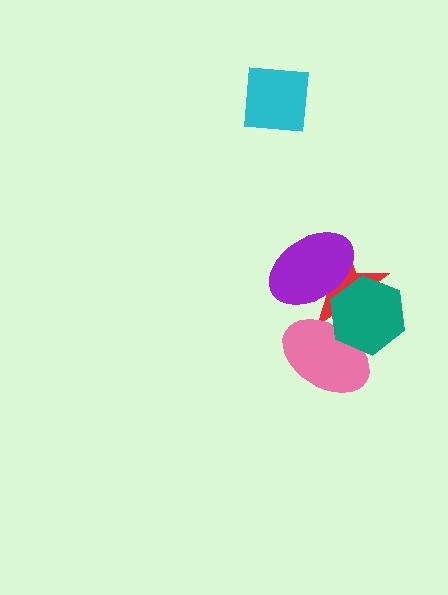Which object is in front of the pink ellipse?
The teal hexagon is in front of the pink ellipse.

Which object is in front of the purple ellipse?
The teal hexagon is in front of the purple ellipse.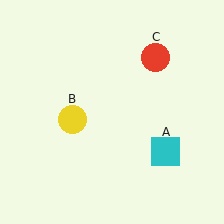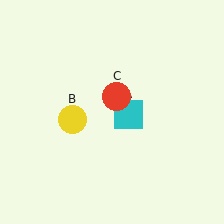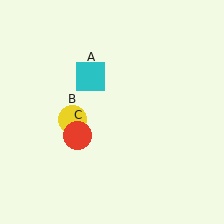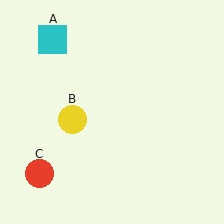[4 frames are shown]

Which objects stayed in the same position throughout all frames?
Yellow circle (object B) remained stationary.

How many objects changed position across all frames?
2 objects changed position: cyan square (object A), red circle (object C).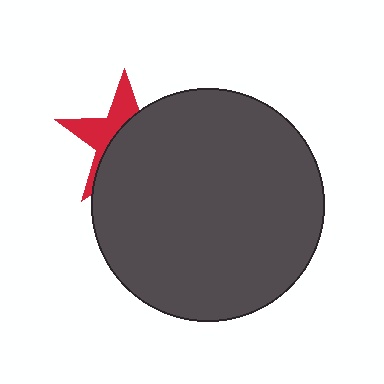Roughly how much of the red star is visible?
A small part of it is visible (roughly 39%).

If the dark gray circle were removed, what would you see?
You would see the complete red star.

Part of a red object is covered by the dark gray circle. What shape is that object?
It is a star.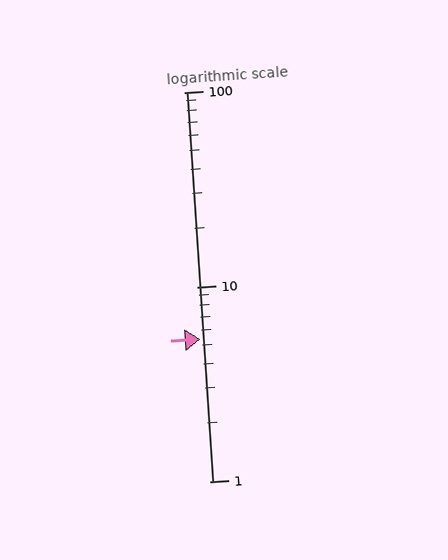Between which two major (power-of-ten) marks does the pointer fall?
The pointer is between 1 and 10.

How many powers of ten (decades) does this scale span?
The scale spans 2 decades, from 1 to 100.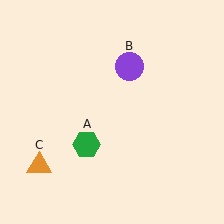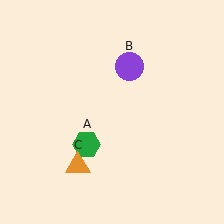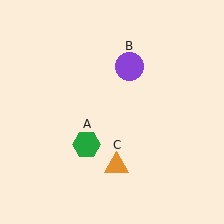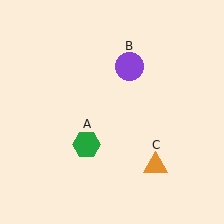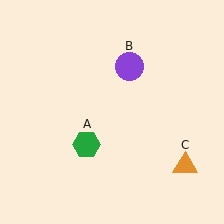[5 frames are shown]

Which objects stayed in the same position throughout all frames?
Green hexagon (object A) and purple circle (object B) remained stationary.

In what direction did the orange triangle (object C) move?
The orange triangle (object C) moved right.